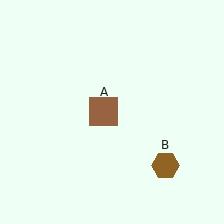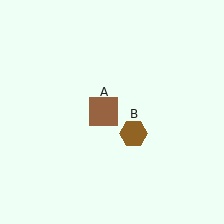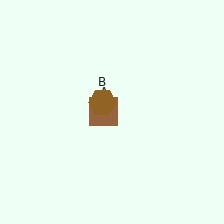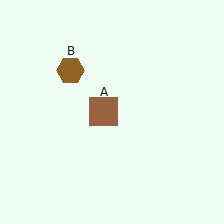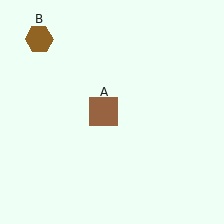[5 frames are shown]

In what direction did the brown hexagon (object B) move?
The brown hexagon (object B) moved up and to the left.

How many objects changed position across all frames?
1 object changed position: brown hexagon (object B).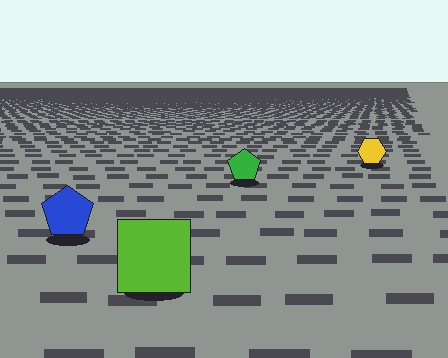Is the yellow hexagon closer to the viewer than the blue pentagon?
No. The blue pentagon is closer — you can tell from the texture gradient: the ground texture is coarser near it.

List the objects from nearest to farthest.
From nearest to farthest: the lime square, the blue pentagon, the green pentagon, the yellow hexagon.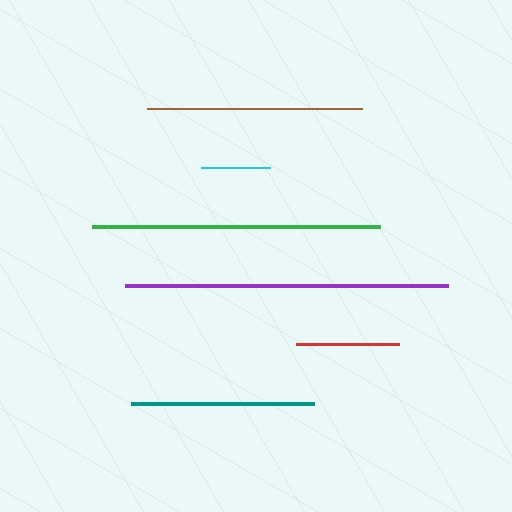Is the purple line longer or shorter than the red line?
The purple line is longer than the red line.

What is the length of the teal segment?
The teal segment is approximately 183 pixels long.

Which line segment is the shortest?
The cyan line is the shortest at approximately 69 pixels.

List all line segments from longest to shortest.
From longest to shortest: purple, green, brown, teal, red, cyan.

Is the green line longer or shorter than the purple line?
The purple line is longer than the green line.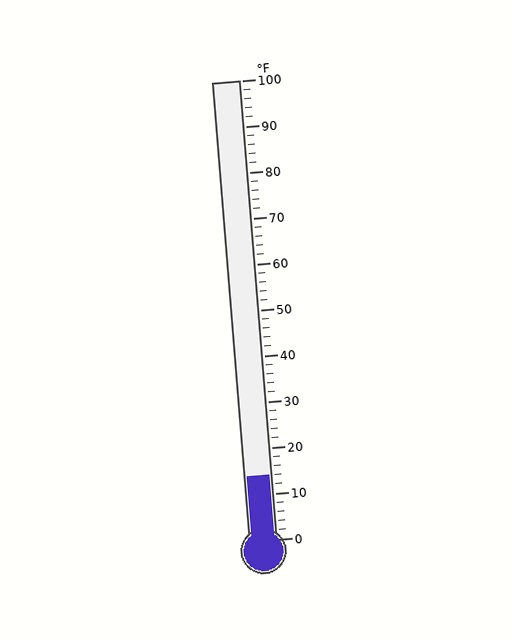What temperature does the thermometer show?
The thermometer shows approximately 14°F.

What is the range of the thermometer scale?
The thermometer scale ranges from 0°F to 100°F.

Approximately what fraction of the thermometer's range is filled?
The thermometer is filled to approximately 15% of its range.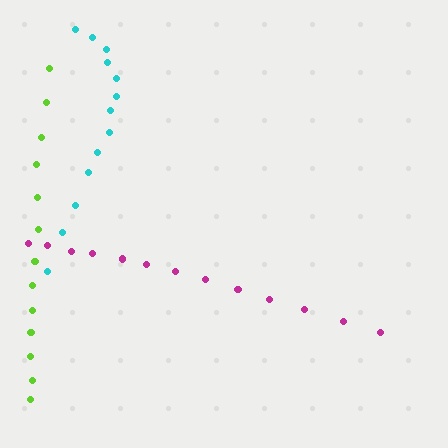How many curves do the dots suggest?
There are 3 distinct paths.